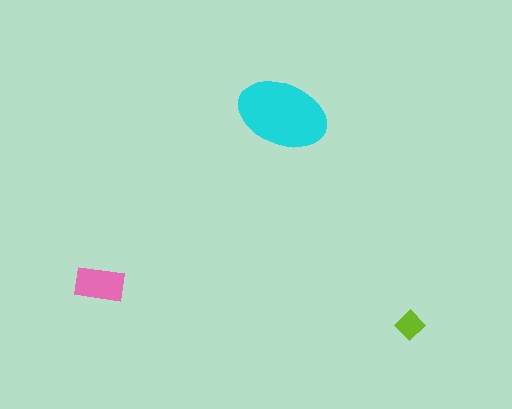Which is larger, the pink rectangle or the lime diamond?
The pink rectangle.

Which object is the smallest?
The lime diamond.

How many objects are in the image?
There are 3 objects in the image.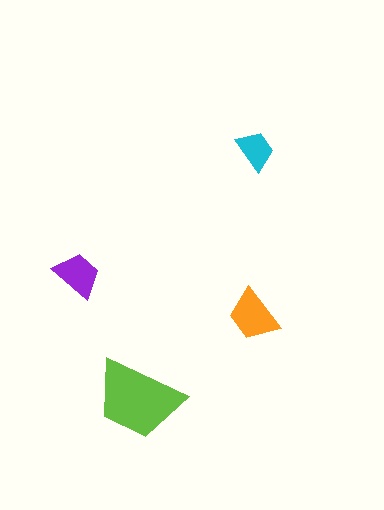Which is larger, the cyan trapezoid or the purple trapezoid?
The purple one.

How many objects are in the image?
There are 4 objects in the image.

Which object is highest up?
The cyan trapezoid is topmost.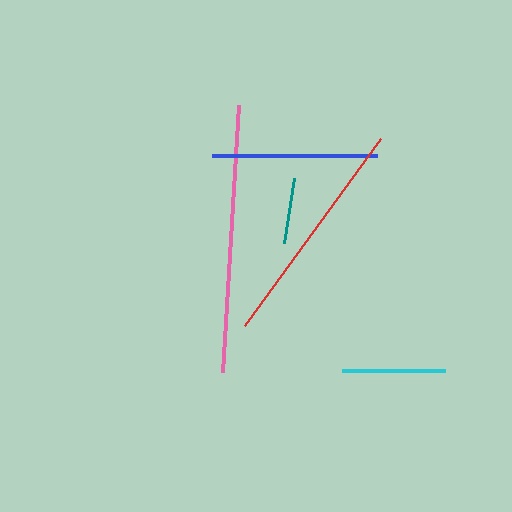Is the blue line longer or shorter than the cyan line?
The blue line is longer than the cyan line.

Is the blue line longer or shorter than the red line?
The red line is longer than the blue line.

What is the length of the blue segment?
The blue segment is approximately 165 pixels long.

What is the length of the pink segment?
The pink segment is approximately 268 pixels long.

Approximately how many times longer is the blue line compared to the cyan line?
The blue line is approximately 1.6 times the length of the cyan line.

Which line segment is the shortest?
The teal line is the shortest at approximately 65 pixels.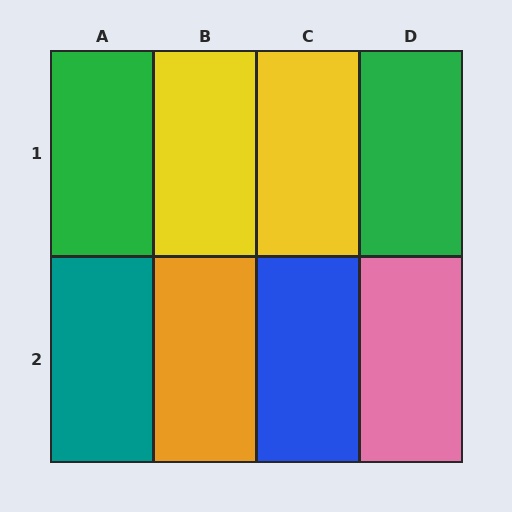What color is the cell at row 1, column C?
Yellow.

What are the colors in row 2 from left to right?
Teal, orange, blue, pink.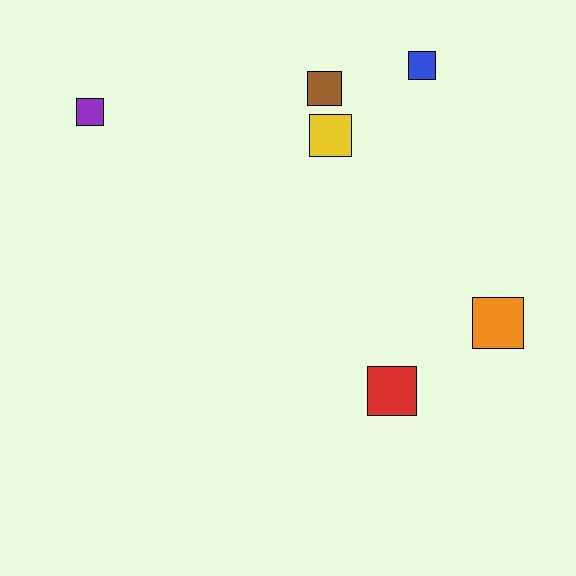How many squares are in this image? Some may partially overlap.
There are 6 squares.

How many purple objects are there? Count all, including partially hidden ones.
There is 1 purple object.